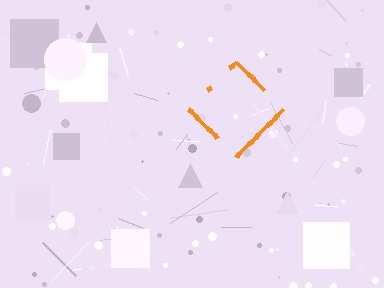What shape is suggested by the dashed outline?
The dashed outline suggests a diamond.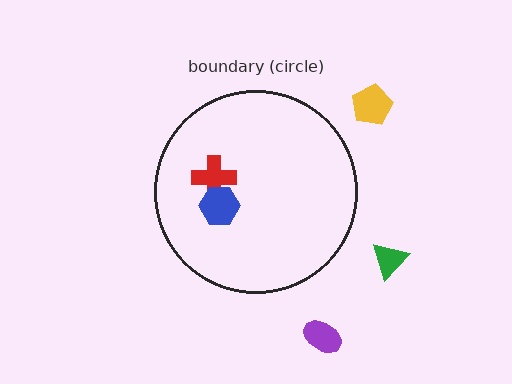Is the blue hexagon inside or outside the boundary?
Inside.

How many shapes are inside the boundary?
2 inside, 3 outside.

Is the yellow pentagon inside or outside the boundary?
Outside.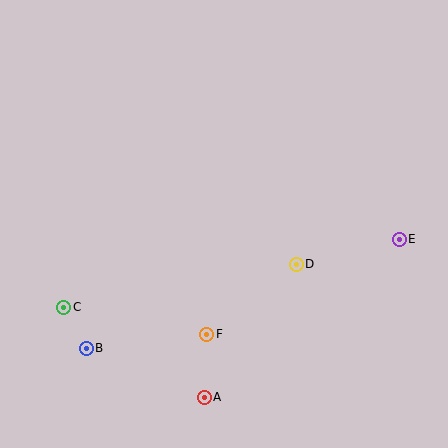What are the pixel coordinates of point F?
Point F is at (207, 334).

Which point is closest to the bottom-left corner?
Point B is closest to the bottom-left corner.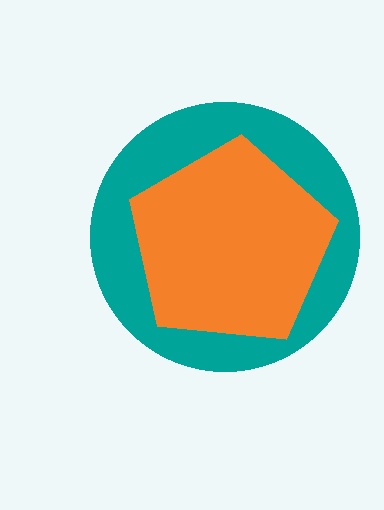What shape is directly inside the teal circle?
The orange pentagon.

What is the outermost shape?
The teal circle.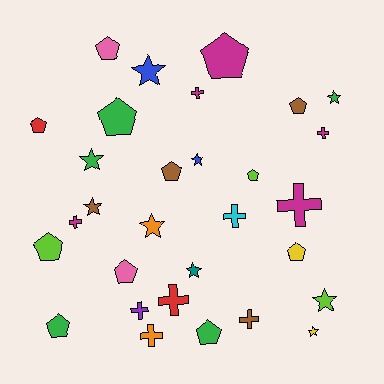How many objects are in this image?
There are 30 objects.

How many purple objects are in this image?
There is 1 purple object.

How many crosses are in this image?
There are 9 crosses.